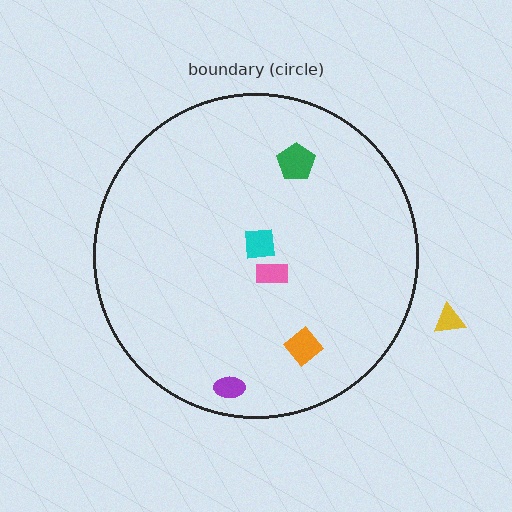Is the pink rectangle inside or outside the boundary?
Inside.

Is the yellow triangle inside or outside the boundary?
Outside.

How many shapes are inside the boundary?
5 inside, 1 outside.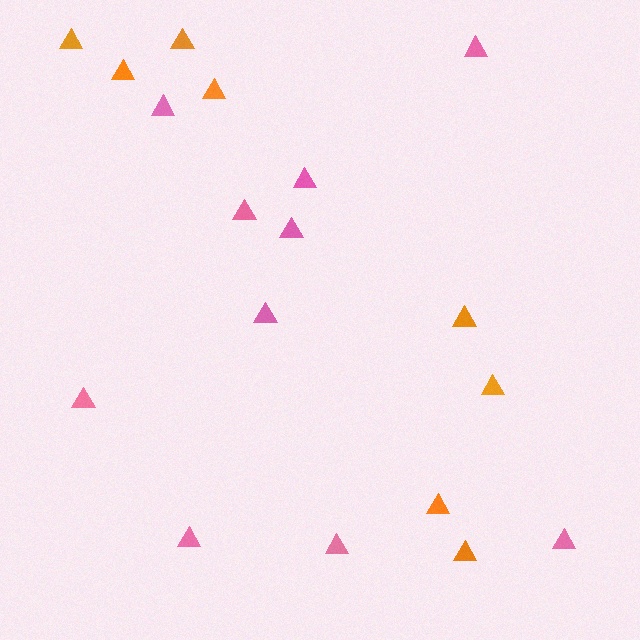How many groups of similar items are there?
There are 2 groups: one group of orange triangles (8) and one group of pink triangles (10).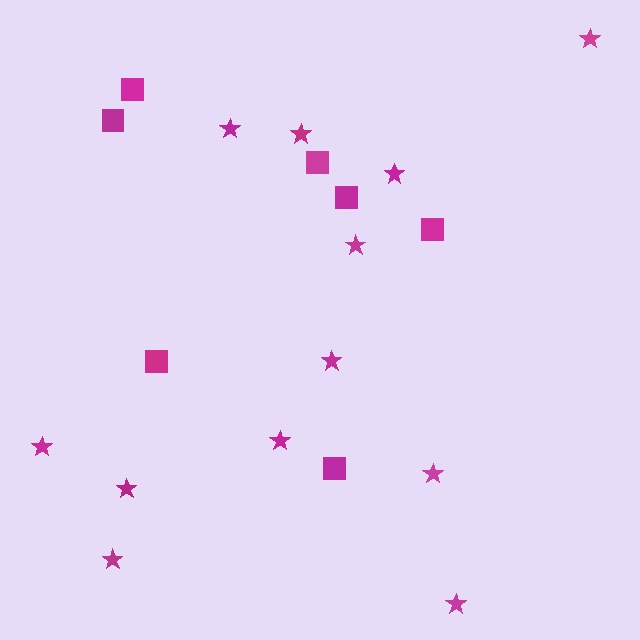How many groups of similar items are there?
There are 2 groups: one group of squares (7) and one group of stars (12).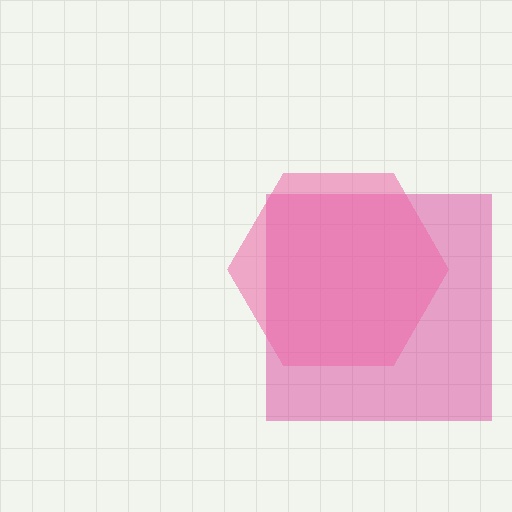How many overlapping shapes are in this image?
There are 2 overlapping shapes in the image.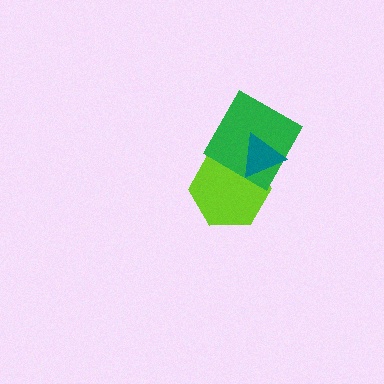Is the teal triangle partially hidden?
No, no other shape covers it.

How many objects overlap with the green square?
2 objects overlap with the green square.